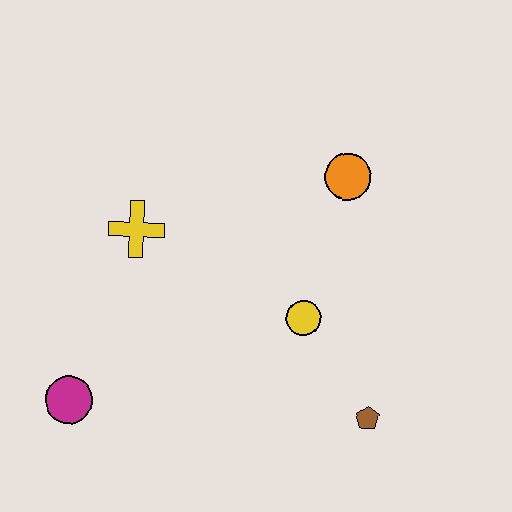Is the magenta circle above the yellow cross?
No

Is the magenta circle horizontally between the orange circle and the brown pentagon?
No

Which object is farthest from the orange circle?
The magenta circle is farthest from the orange circle.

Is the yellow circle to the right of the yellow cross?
Yes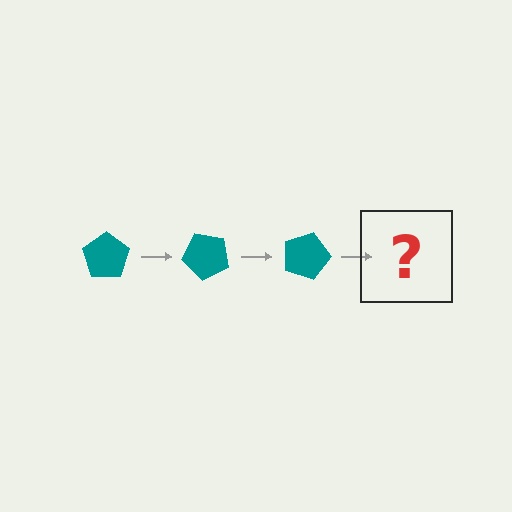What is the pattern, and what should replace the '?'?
The pattern is that the pentagon rotates 45 degrees each step. The '?' should be a teal pentagon rotated 135 degrees.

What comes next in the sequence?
The next element should be a teal pentagon rotated 135 degrees.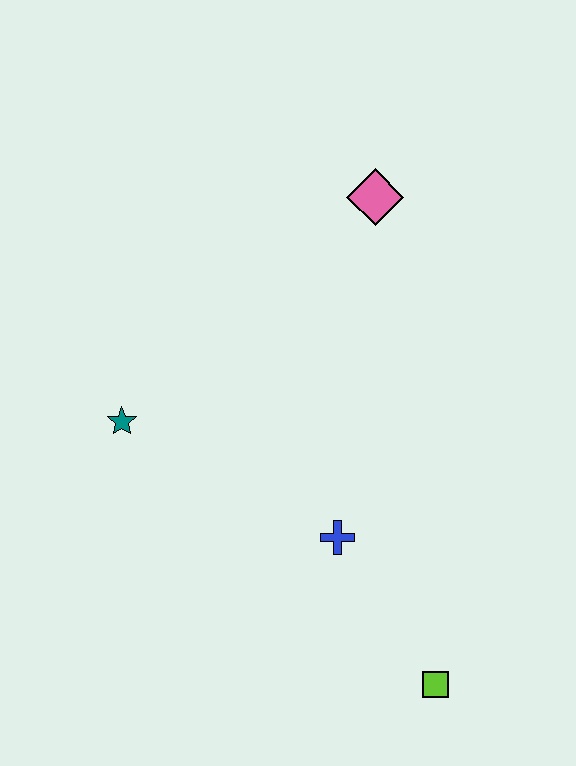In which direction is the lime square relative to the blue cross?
The lime square is below the blue cross.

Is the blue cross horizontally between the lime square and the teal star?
Yes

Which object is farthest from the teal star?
The lime square is farthest from the teal star.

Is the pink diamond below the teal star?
No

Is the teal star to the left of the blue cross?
Yes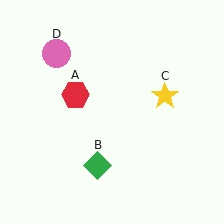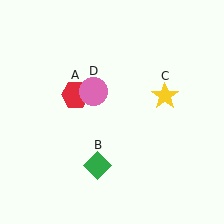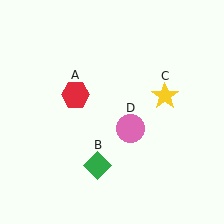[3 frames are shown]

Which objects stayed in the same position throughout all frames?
Red hexagon (object A) and green diamond (object B) and yellow star (object C) remained stationary.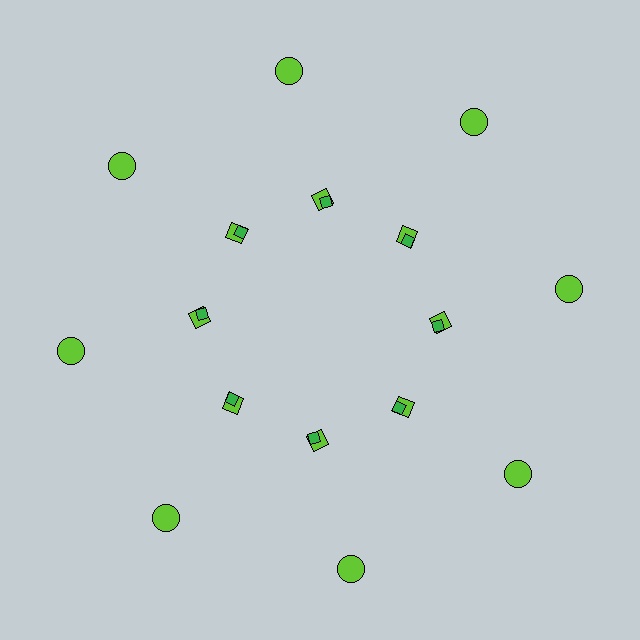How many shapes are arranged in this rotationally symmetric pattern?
There are 24 shapes, arranged in 8 groups of 3.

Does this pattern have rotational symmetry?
Yes, this pattern has 8-fold rotational symmetry. It looks the same after rotating 45 degrees around the center.